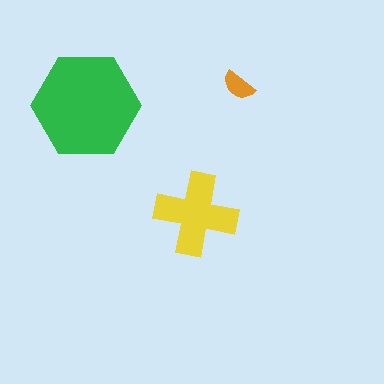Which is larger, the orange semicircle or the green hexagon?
The green hexagon.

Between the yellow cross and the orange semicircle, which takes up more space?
The yellow cross.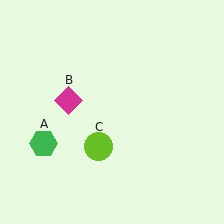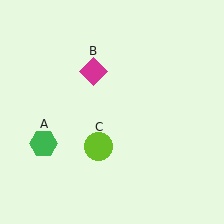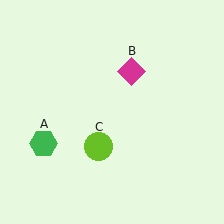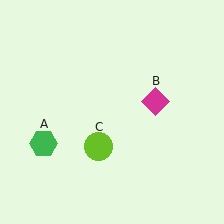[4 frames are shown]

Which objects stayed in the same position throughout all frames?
Green hexagon (object A) and lime circle (object C) remained stationary.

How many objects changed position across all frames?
1 object changed position: magenta diamond (object B).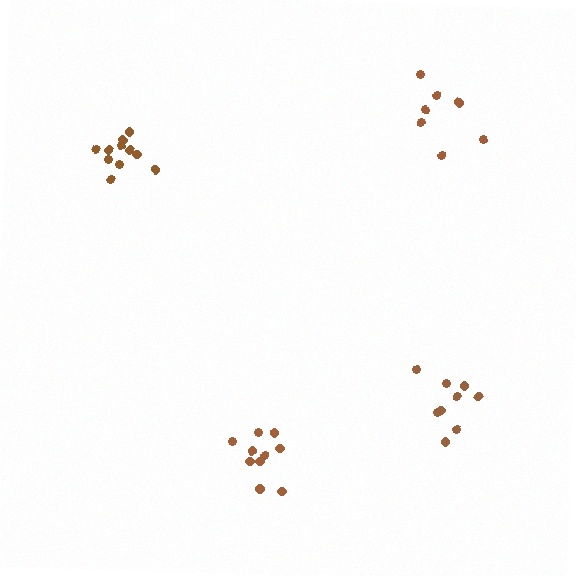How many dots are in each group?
Group 1: 9 dots, Group 2: 11 dots, Group 3: 7 dots, Group 4: 10 dots (37 total).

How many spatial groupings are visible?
There are 4 spatial groupings.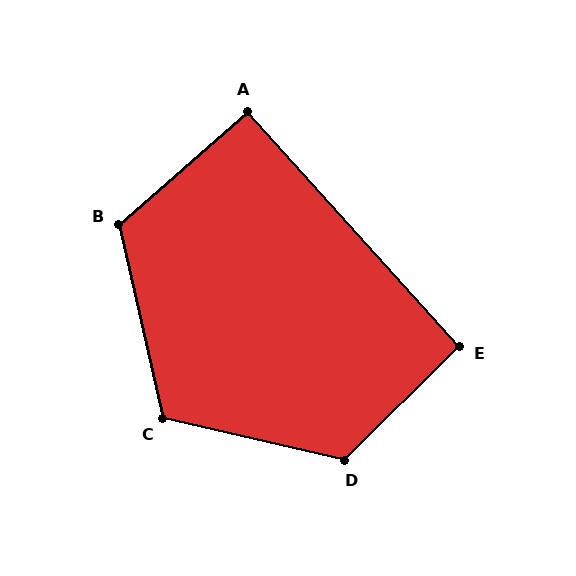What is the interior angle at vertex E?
Approximately 93 degrees (approximately right).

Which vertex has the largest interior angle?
D, at approximately 123 degrees.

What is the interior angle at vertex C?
Approximately 116 degrees (obtuse).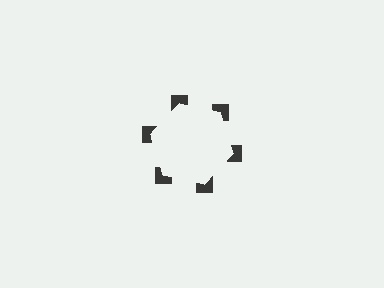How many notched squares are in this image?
There are 6 — one at each vertex of the illusory hexagon.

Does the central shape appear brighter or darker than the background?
It typically appears slightly brighter than the background, even though no actual brightness change is drawn.